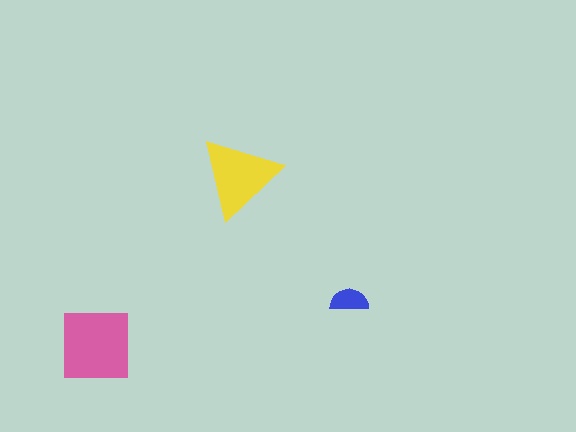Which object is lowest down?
The pink square is bottommost.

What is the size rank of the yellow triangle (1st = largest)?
2nd.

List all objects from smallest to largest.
The blue semicircle, the yellow triangle, the pink square.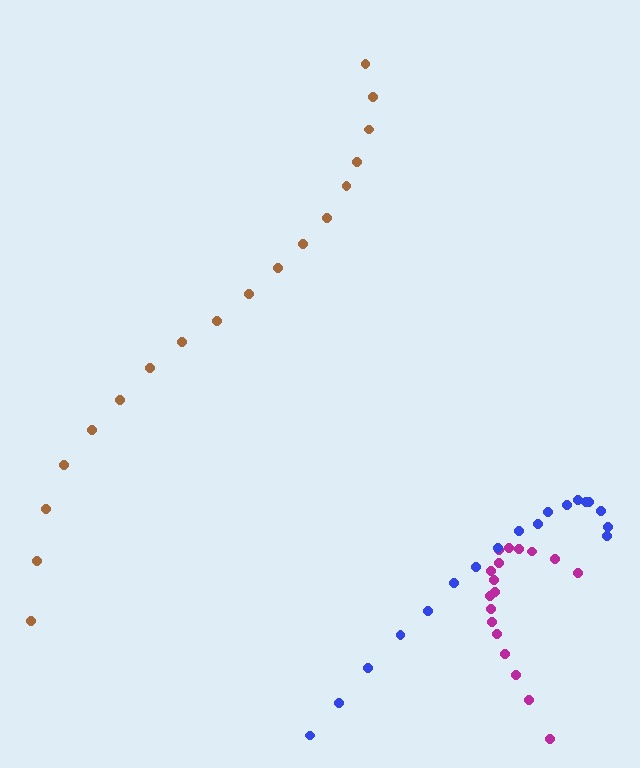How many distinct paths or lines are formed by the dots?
There are 3 distinct paths.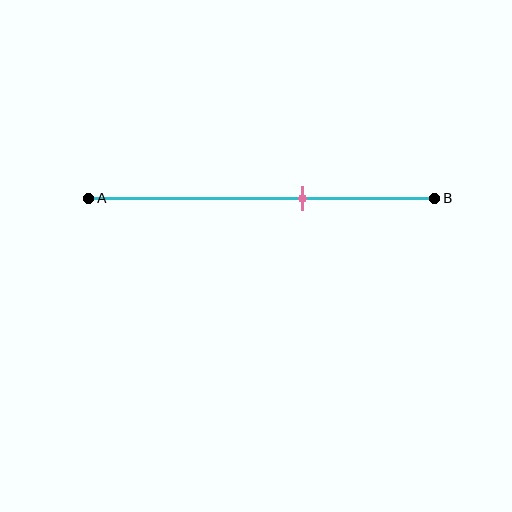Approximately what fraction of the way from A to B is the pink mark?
The pink mark is approximately 60% of the way from A to B.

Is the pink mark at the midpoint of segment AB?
No, the mark is at about 60% from A, not at the 50% midpoint.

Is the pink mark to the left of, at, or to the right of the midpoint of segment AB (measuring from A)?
The pink mark is to the right of the midpoint of segment AB.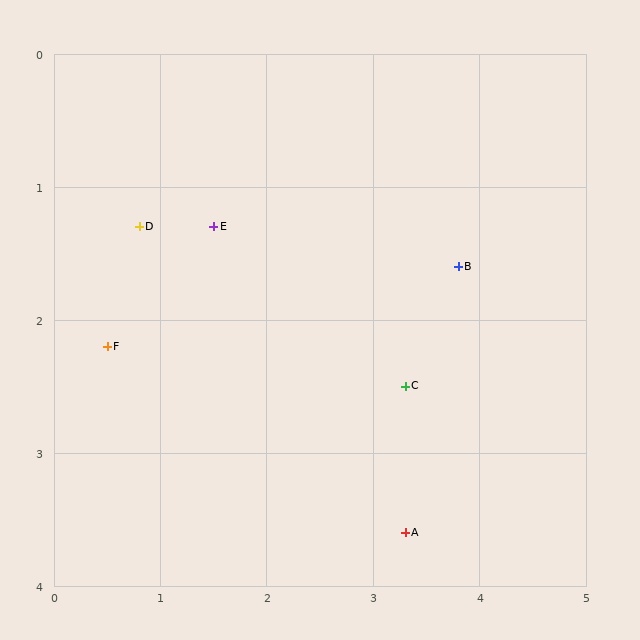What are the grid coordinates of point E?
Point E is at approximately (1.5, 1.3).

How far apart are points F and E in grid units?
Points F and E are about 1.3 grid units apart.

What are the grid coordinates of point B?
Point B is at approximately (3.8, 1.6).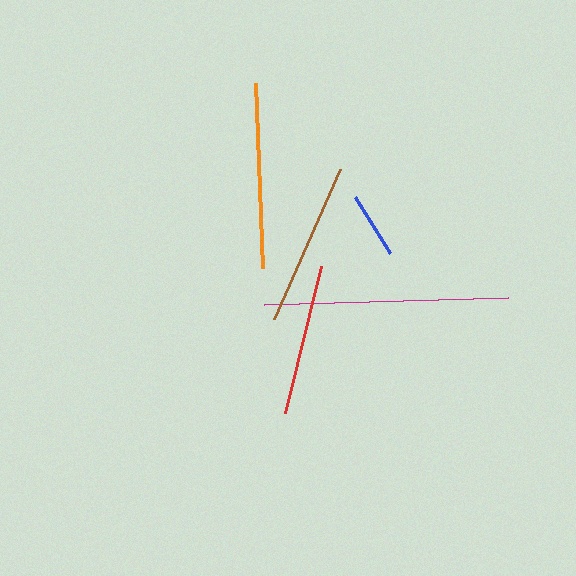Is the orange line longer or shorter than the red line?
The orange line is longer than the red line.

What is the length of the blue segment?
The blue segment is approximately 66 pixels long.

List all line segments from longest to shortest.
From longest to shortest: magenta, orange, brown, red, blue.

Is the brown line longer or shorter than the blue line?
The brown line is longer than the blue line.